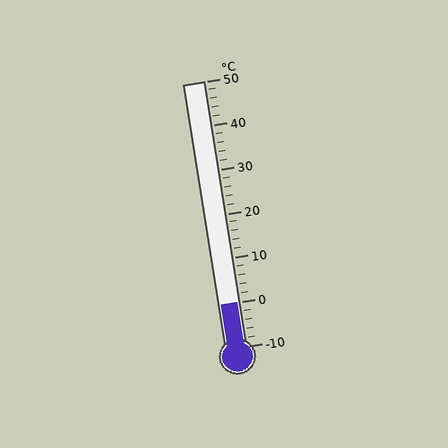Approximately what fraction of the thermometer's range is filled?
The thermometer is filled to approximately 15% of its range.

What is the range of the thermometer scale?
The thermometer scale ranges from -10°C to 50°C.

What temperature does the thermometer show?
The thermometer shows approximately 0°C.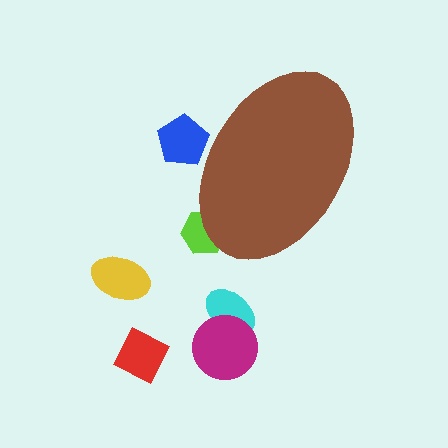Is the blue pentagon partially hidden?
Yes, the blue pentagon is partially hidden behind the brown ellipse.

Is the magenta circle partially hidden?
No, the magenta circle is fully visible.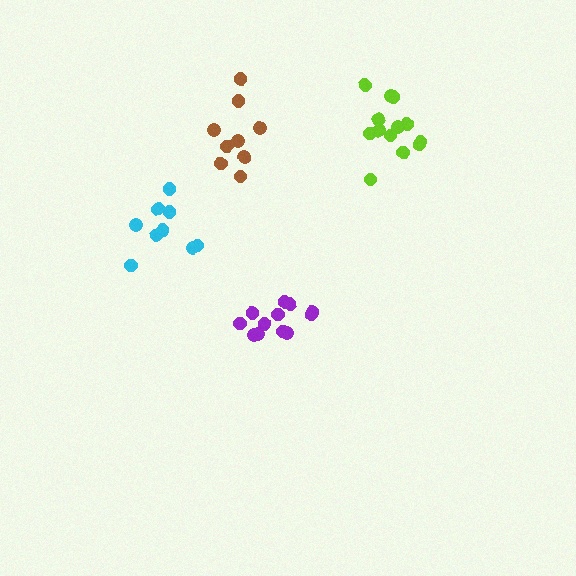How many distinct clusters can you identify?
There are 4 distinct clusters.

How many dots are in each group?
Group 1: 12 dots, Group 2: 13 dots, Group 3: 9 dots, Group 4: 9 dots (43 total).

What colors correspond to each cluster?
The clusters are colored: purple, lime, cyan, brown.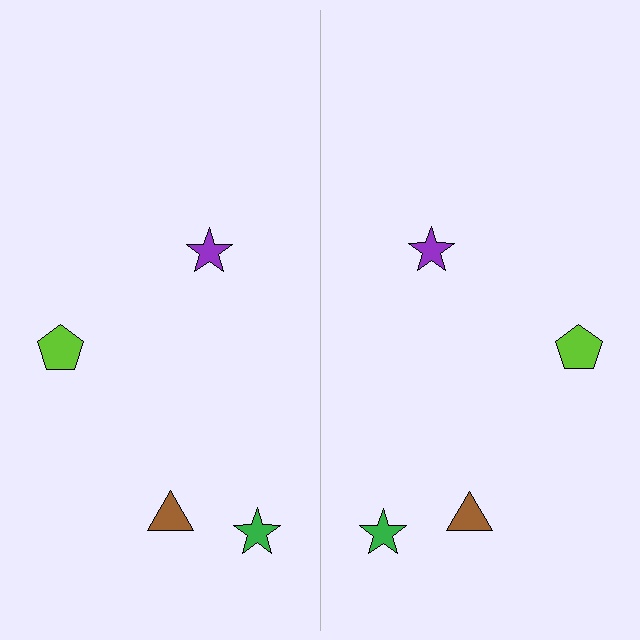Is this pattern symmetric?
Yes, this pattern has bilateral (reflection) symmetry.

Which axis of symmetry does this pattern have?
The pattern has a vertical axis of symmetry running through the center of the image.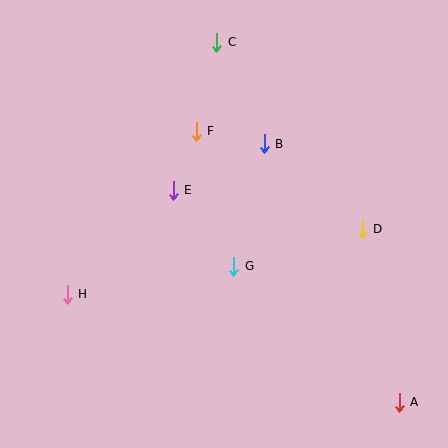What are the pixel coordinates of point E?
Point E is at (173, 190).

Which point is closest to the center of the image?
Point G at (234, 266) is closest to the center.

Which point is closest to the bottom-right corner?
Point A is closest to the bottom-right corner.